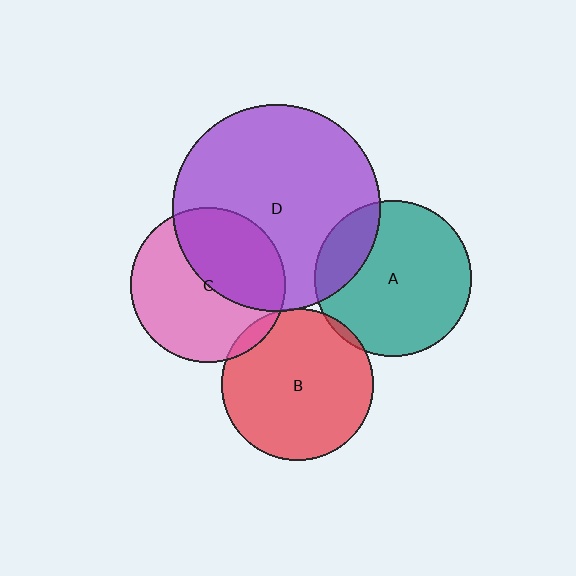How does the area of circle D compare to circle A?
Approximately 1.8 times.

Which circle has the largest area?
Circle D (purple).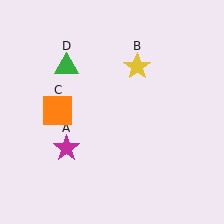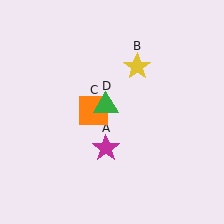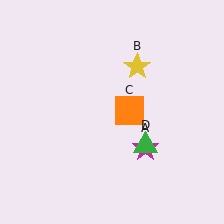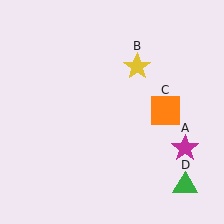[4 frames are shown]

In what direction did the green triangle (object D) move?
The green triangle (object D) moved down and to the right.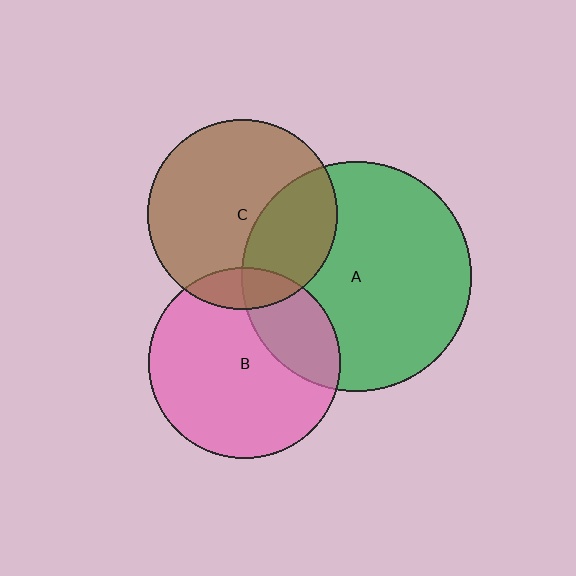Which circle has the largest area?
Circle A (green).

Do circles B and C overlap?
Yes.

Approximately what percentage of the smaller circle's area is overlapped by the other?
Approximately 10%.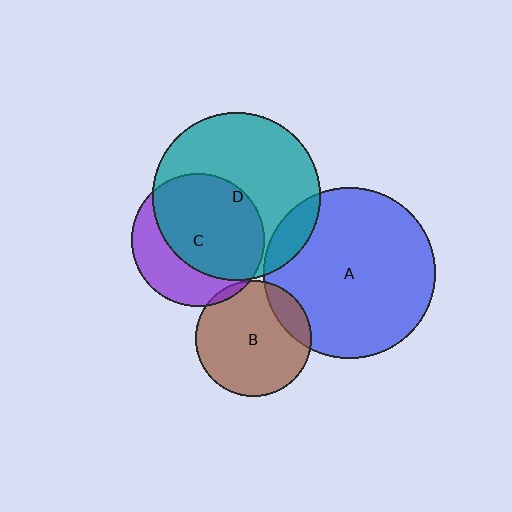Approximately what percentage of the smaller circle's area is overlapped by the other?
Approximately 65%.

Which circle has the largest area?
Circle A (blue).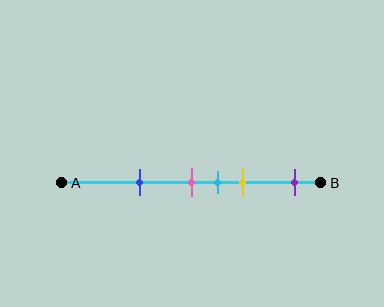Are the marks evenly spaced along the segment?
No, the marks are not evenly spaced.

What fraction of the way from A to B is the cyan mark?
The cyan mark is approximately 60% (0.6) of the way from A to B.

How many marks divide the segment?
There are 5 marks dividing the segment.